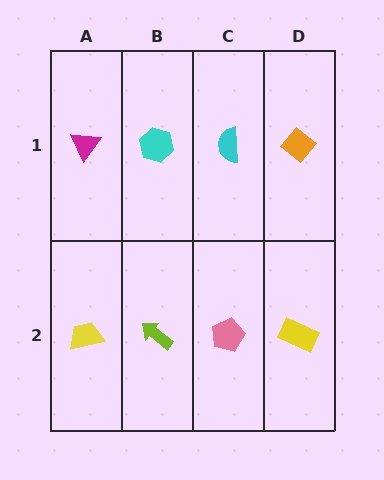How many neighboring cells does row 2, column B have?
3.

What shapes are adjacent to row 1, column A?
A yellow trapezoid (row 2, column A), a cyan hexagon (row 1, column B).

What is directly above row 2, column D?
An orange diamond.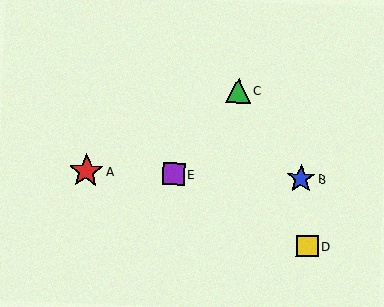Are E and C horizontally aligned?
No, E is at y≈174 and C is at y≈91.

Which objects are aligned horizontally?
Objects A, B, E are aligned horizontally.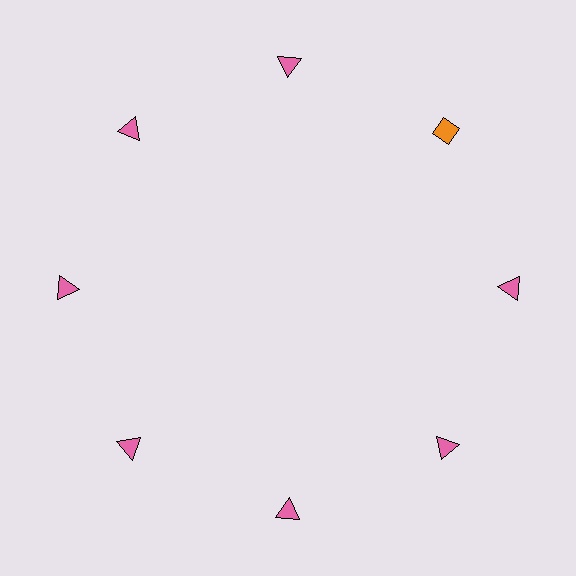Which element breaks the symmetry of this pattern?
The orange diamond at roughly the 2 o'clock position breaks the symmetry. All other shapes are pink triangles.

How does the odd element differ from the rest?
It differs in both color (orange instead of pink) and shape (diamond instead of triangle).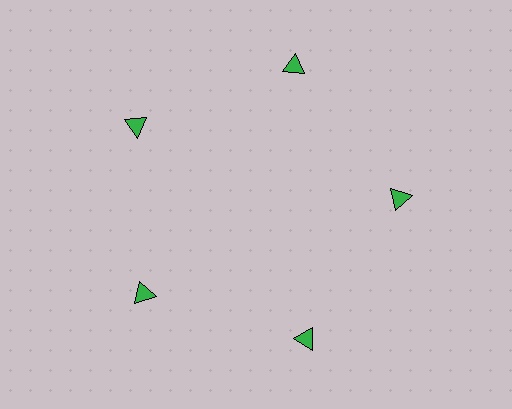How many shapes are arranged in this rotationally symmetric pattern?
There are 5 shapes, arranged in 5 groups of 1.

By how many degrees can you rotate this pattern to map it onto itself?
The pattern maps onto itself every 72 degrees of rotation.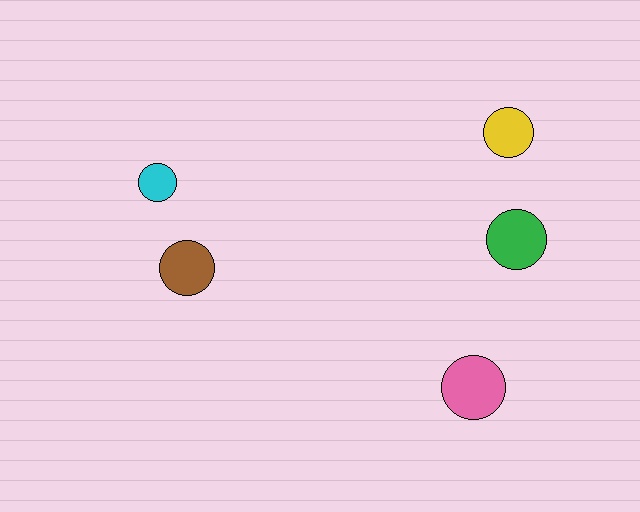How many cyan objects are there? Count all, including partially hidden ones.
There is 1 cyan object.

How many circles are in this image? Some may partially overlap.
There are 5 circles.